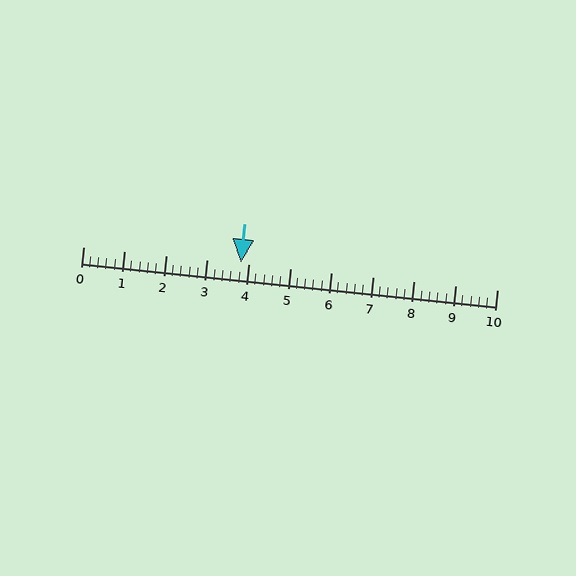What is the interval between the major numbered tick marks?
The major tick marks are spaced 1 units apart.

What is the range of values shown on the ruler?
The ruler shows values from 0 to 10.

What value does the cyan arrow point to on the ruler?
The cyan arrow points to approximately 3.8.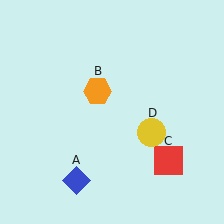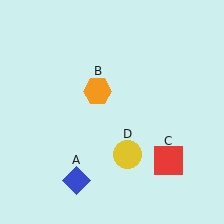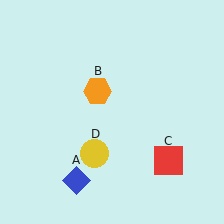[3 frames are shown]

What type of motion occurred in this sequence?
The yellow circle (object D) rotated clockwise around the center of the scene.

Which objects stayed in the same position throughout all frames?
Blue diamond (object A) and orange hexagon (object B) and red square (object C) remained stationary.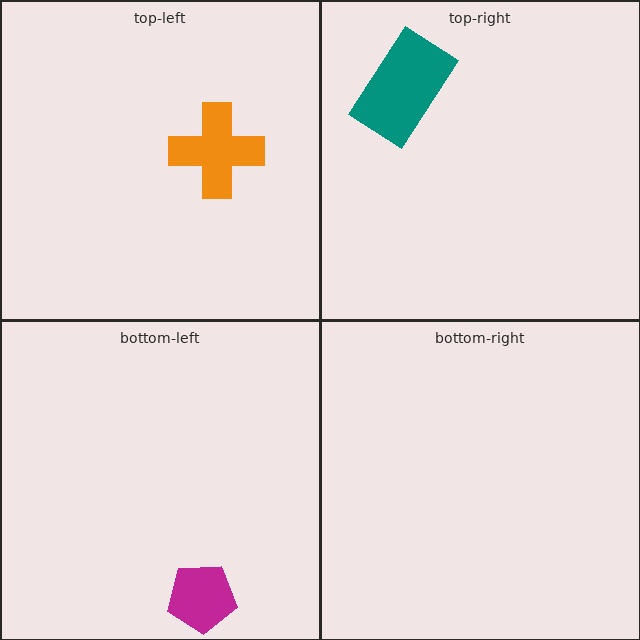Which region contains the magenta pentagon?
The bottom-left region.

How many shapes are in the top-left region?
1.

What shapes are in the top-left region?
The orange cross.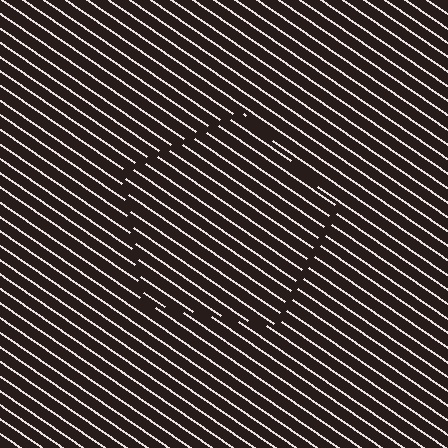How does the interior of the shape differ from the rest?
The interior of the shape contains the same grating, shifted by half a period — the contour is defined by the phase discontinuity where line-ends from the inner and outer gratings abut.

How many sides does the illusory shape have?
5 sides — the line-ends trace a pentagon.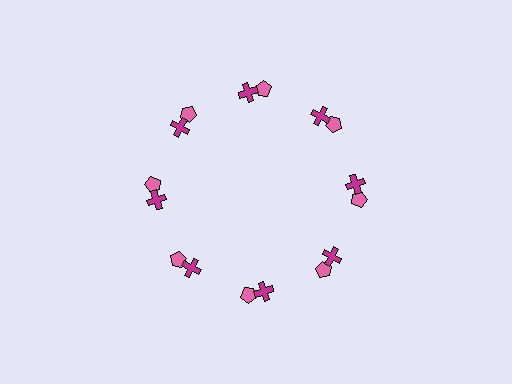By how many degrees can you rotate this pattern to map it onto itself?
The pattern maps onto itself every 45 degrees of rotation.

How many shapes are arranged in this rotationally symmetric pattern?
There are 16 shapes, arranged in 8 groups of 2.